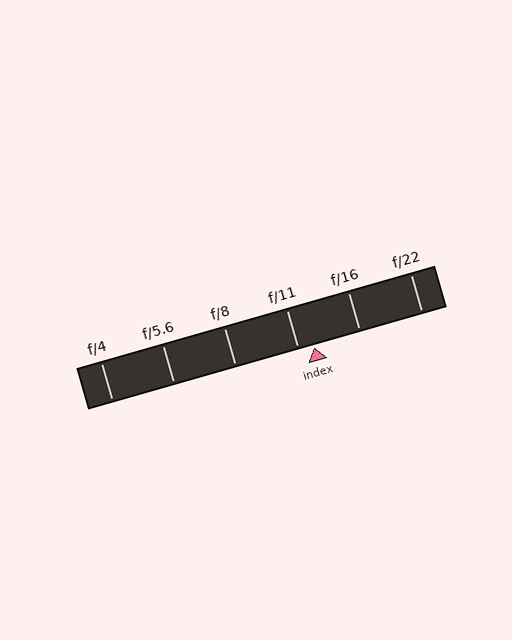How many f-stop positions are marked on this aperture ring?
There are 6 f-stop positions marked.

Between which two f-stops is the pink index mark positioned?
The index mark is between f/11 and f/16.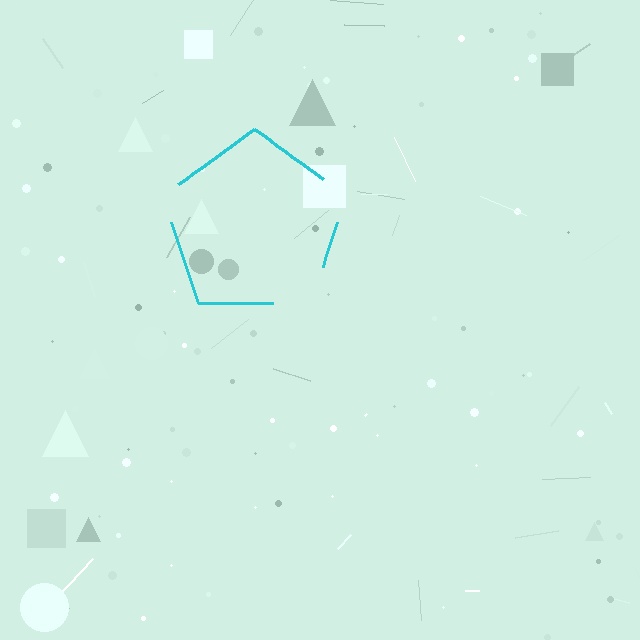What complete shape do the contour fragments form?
The contour fragments form a pentagon.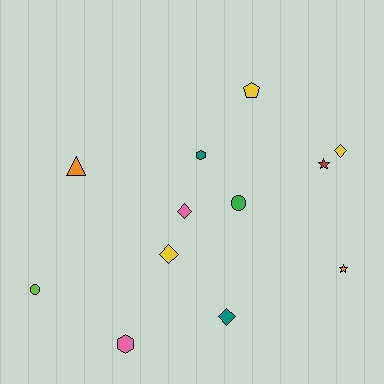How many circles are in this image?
There are 2 circles.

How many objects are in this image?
There are 12 objects.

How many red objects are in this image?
There is 1 red object.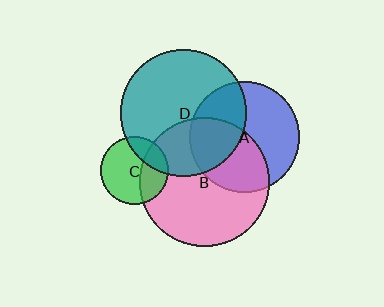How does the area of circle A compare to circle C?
Approximately 2.6 times.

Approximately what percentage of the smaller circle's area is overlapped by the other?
Approximately 25%.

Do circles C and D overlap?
Yes.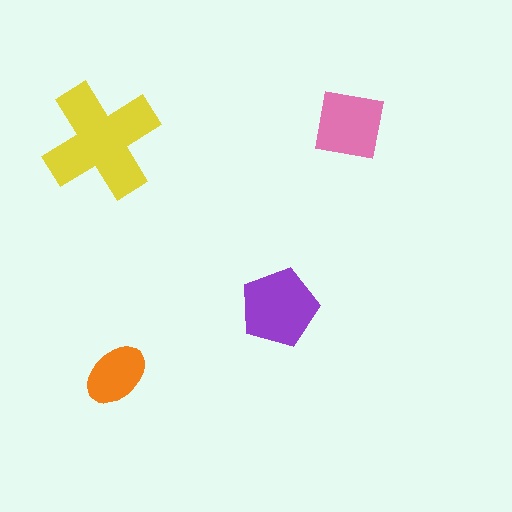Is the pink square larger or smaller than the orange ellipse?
Larger.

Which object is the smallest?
The orange ellipse.